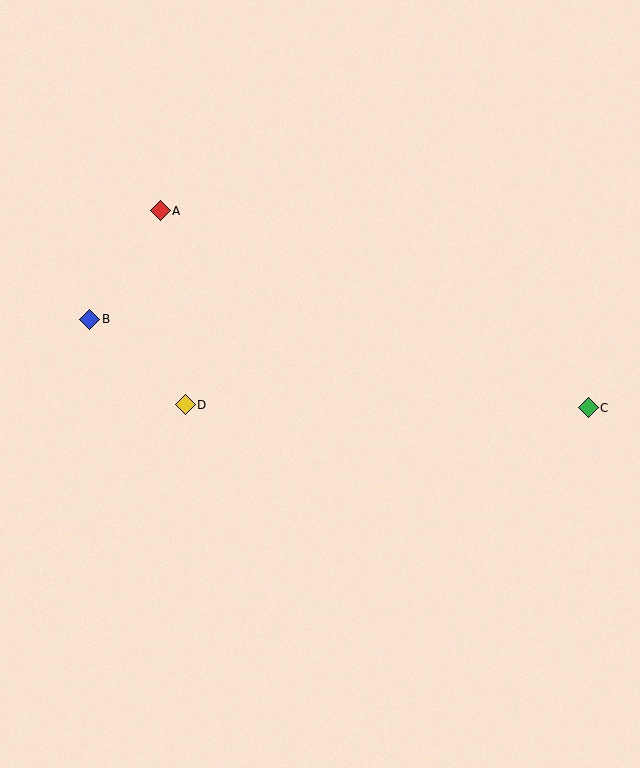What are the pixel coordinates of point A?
Point A is at (160, 211).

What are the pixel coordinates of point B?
Point B is at (90, 319).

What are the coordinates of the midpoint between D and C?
The midpoint between D and C is at (387, 406).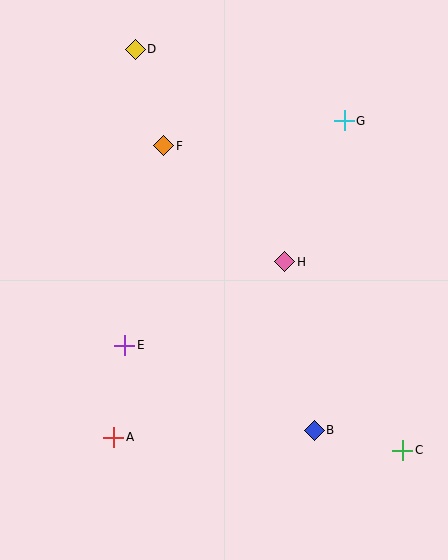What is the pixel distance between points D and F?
The distance between D and F is 101 pixels.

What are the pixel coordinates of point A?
Point A is at (114, 437).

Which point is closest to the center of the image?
Point H at (285, 262) is closest to the center.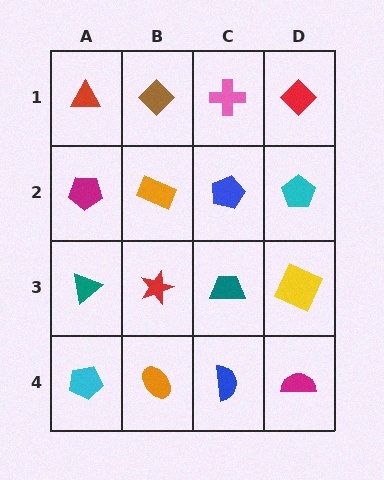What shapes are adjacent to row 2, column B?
A brown diamond (row 1, column B), a red star (row 3, column B), a magenta pentagon (row 2, column A), a blue pentagon (row 2, column C).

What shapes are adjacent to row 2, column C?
A pink cross (row 1, column C), a teal trapezoid (row 3, column C), an orange rectangle (row 2, column B), a cyan pentagon (row 2, column D).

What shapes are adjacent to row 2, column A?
A red triangle (row 1, column A), a teal triangle (row 3, column A), an orange rectangle (row 2, column B).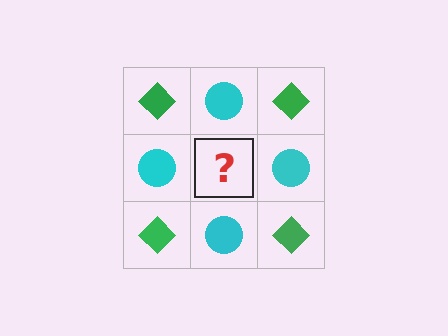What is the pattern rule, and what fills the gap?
The rule is that it alternates green diamond and cyan circle in a checkerboard pattern. The gap should be filled with a green diamond.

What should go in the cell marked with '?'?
The missing cell should contain a green diamond.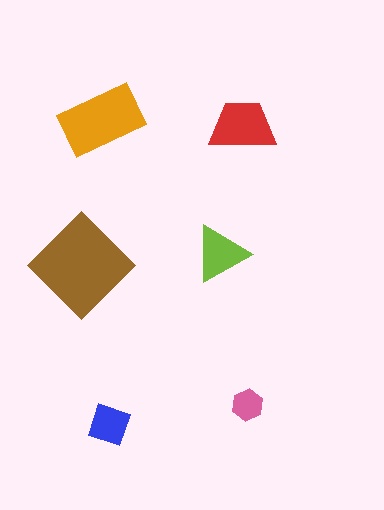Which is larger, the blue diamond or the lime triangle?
The lime triangle.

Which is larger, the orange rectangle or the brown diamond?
The brown diamond.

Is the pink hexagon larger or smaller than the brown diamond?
Smaller.